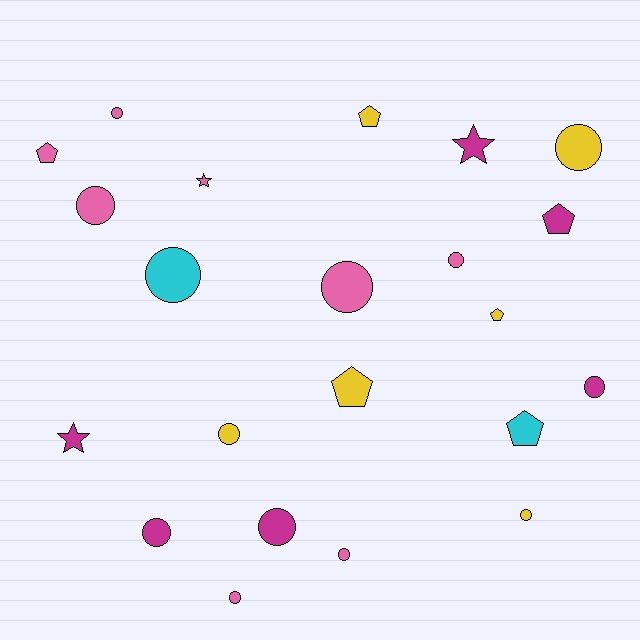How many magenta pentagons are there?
There is 1 magenta pentagon.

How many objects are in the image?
There are 22 objects.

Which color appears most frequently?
Pink, with 8 objects.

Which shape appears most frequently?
Circle, with 13 objects.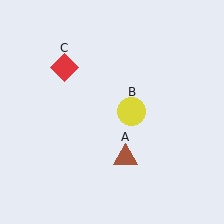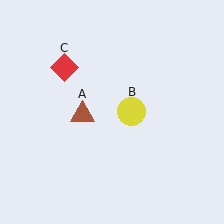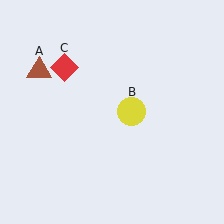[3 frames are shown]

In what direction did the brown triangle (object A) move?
The brown triangle (object A) moved up and to the left.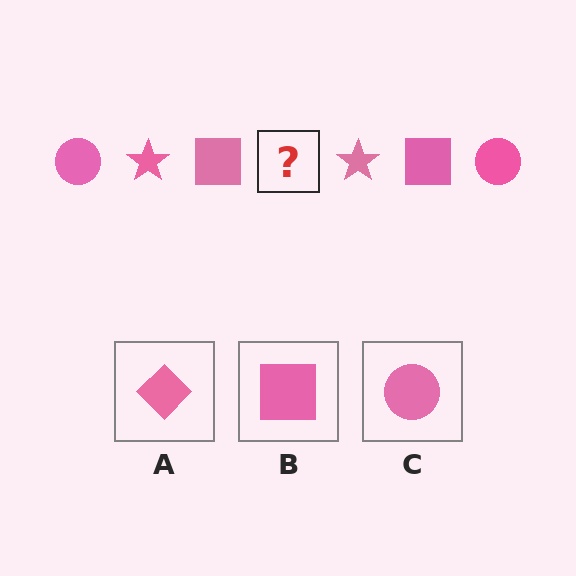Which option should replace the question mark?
Option C.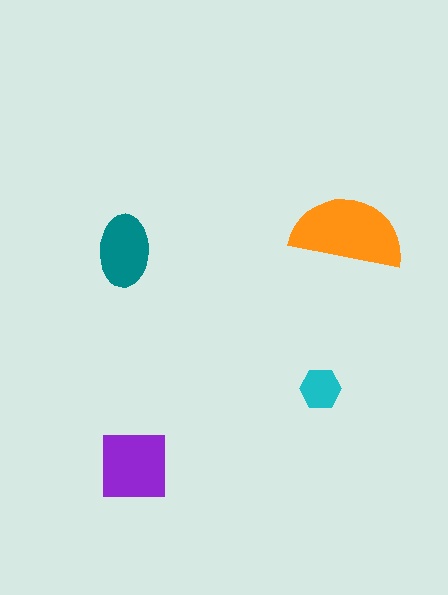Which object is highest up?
The orange semicircle is topmost.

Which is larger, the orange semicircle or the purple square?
The orange semicircle.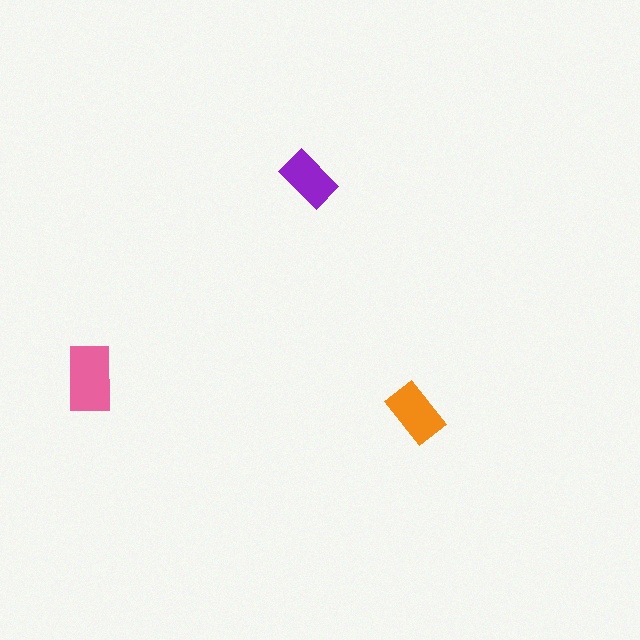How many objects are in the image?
There are 3 objects in the image.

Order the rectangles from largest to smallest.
the pink one, the orange one, the purple one.